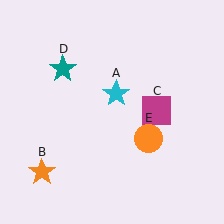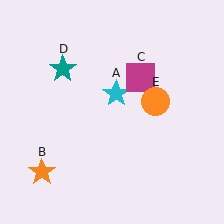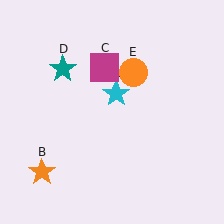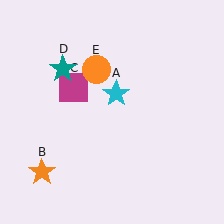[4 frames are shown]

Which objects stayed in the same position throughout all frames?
Cyan star (object A) and orange star (object B) and teal star (object D) remained stationary.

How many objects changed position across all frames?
2 objects changed position: magenta square (object C), orange circle (object E).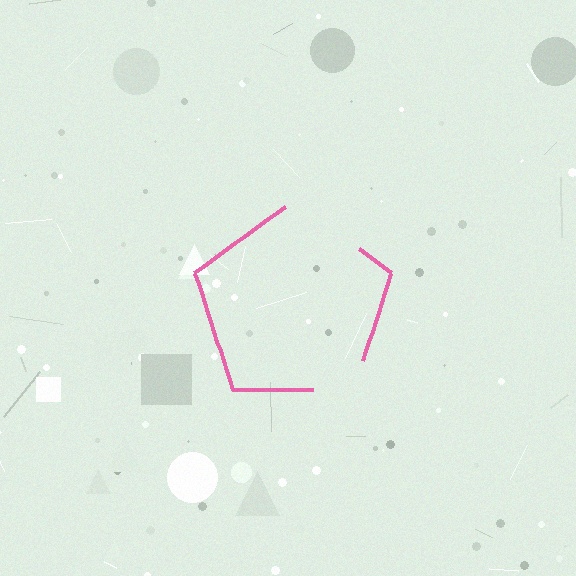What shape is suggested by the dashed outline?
The dashed outline suggests a pentagon.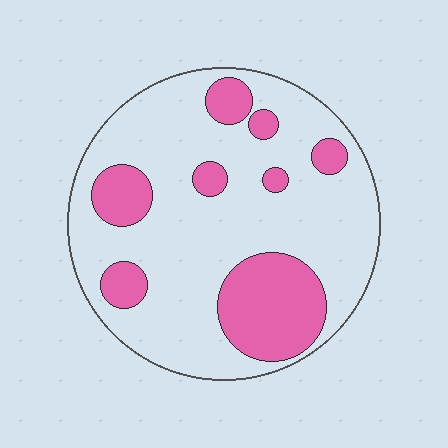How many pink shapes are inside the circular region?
8.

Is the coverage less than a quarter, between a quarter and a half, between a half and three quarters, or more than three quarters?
Between a quarter and a half.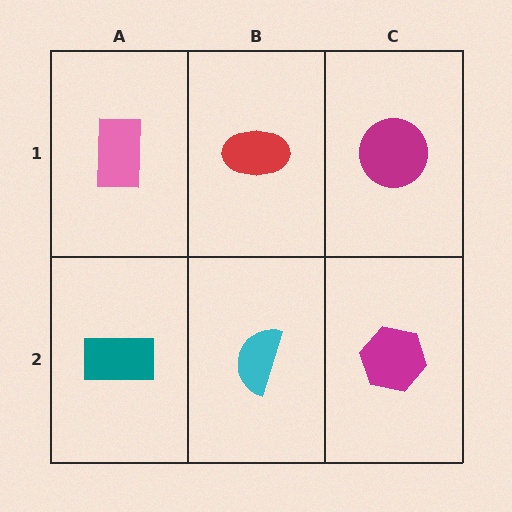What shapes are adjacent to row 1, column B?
A cyan semicircle (row 2, column B), a pink rectangle (row 1, column A), a magenta circle (row 1, column C).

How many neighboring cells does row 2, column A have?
2.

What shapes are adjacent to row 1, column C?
A magenta hexagon (row 2, column C), a red ellipse (row 1, column B).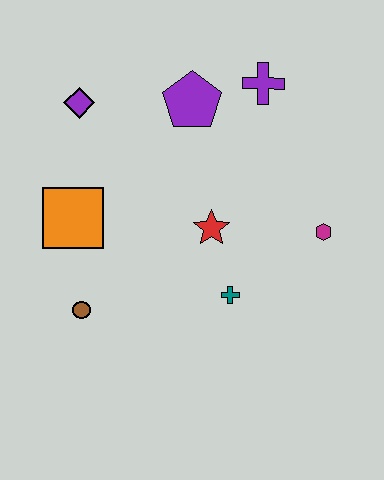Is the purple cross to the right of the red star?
Yes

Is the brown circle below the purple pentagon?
Yes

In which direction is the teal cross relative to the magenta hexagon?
The teal cross is to the left of the magenta hexagon.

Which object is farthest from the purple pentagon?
The brown circle is farthest from the purple pentagon.